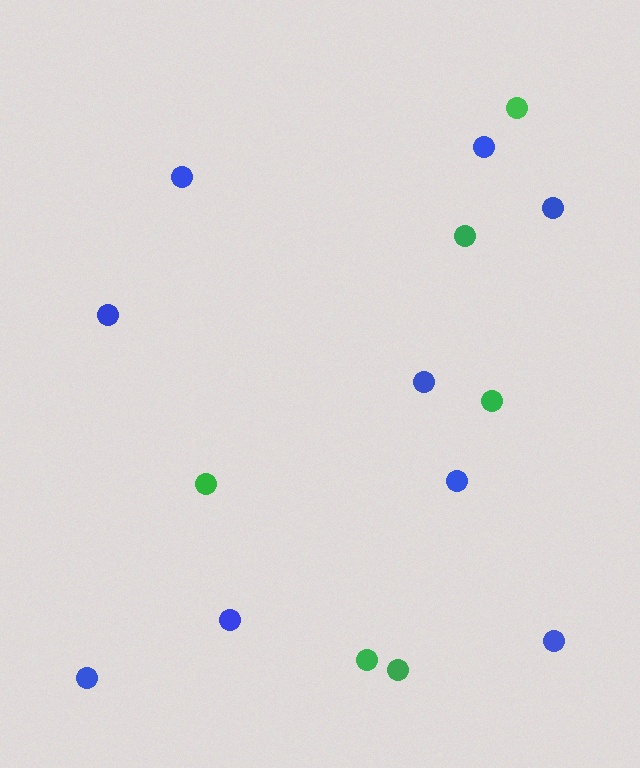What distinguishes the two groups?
There are 2 groups: one group of green circles (6) and one group of blue circles (9).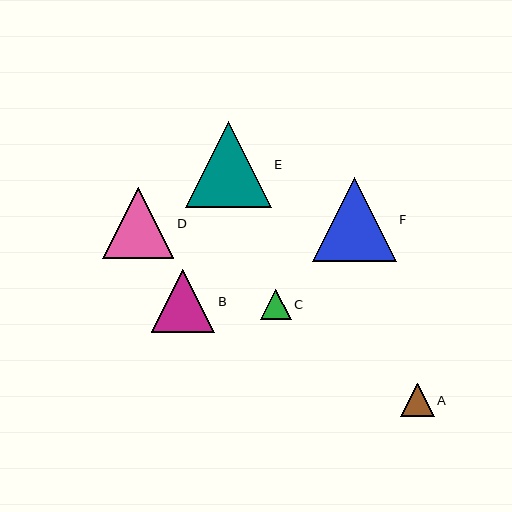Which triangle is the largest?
Triangle E is the largest with a size of approximately 86 pixels.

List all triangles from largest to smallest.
From largest to smallest: E, F, D, B, A, C.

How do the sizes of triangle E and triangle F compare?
Triangle E and triangle F are approximately the same size.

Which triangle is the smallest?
Triangle C is the smallest with a size of approximately 31 pixels.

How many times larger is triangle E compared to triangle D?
Triangle E is approximately 1.2 times the size of triangle D.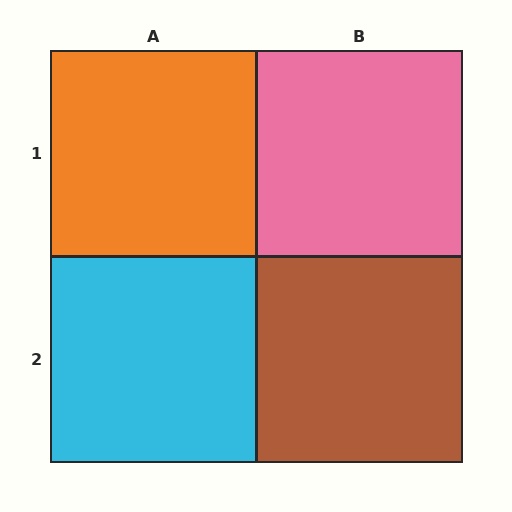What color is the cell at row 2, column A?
Cyan.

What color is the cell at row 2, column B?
Brown.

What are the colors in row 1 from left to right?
Orange, pink.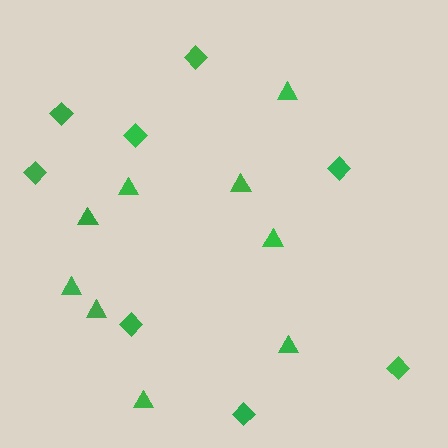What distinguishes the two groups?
There are 2 groups: one group of triangles (9) and one group of diamonds (8).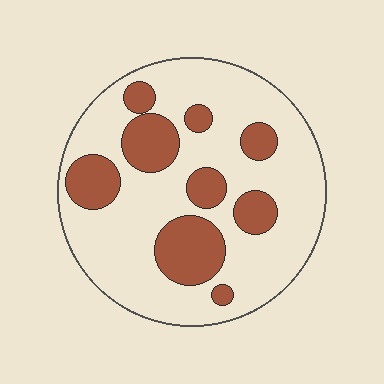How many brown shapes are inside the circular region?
9.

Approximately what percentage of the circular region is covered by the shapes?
Approximately 25%.